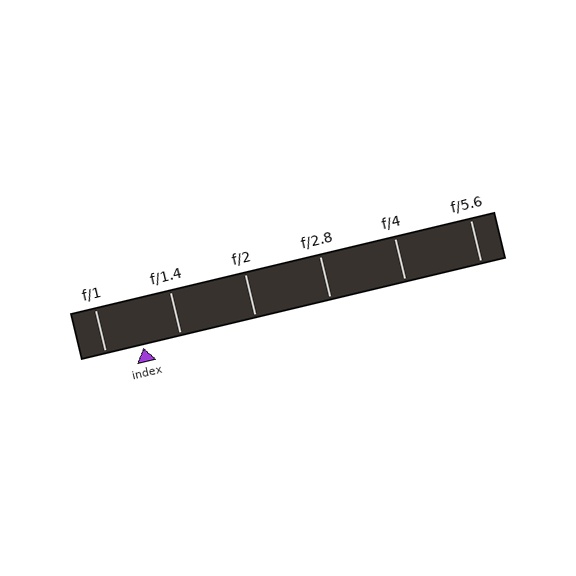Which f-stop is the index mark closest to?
The index mark is closest to f/1.4.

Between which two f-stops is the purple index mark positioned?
The index mark is between f/1 and f/1.4.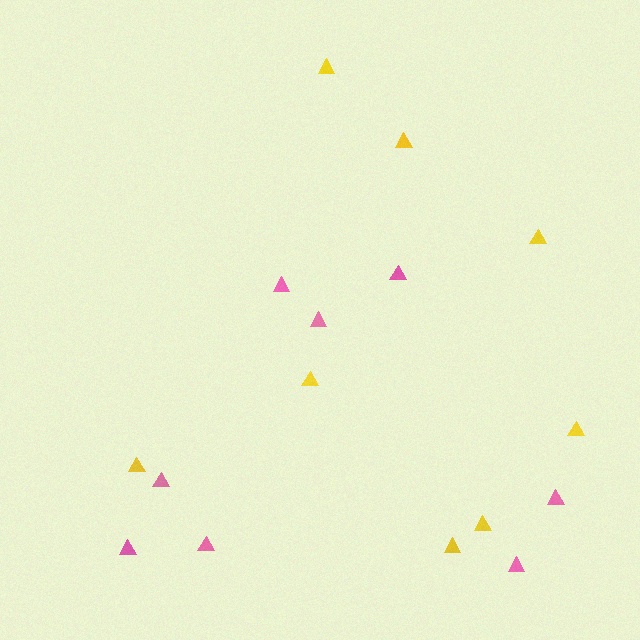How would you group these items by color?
There are 2 groups: one group of pink triangles (8) and one group of yellow triangles (8).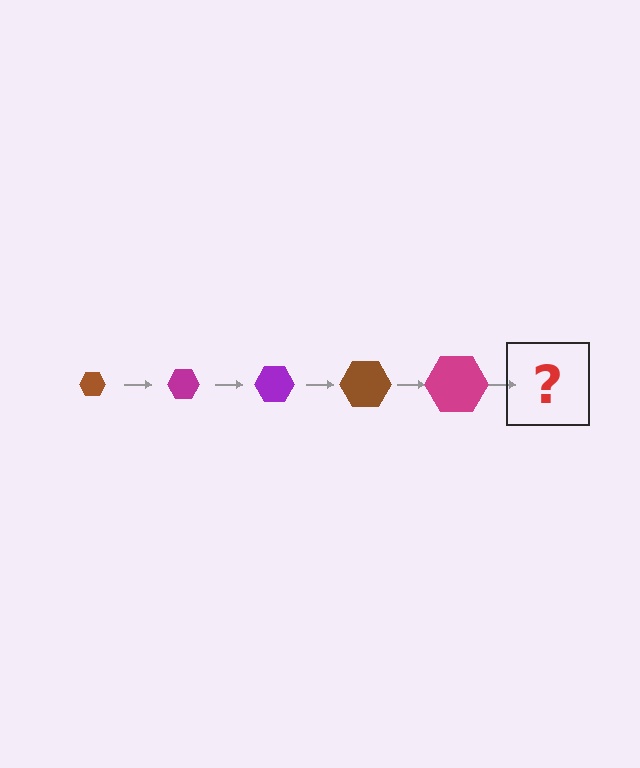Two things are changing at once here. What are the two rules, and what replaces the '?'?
The two rules are that the hexagon grows larger each step and the color cycles through brown, magenta, and purple. The '?' should be a purple hexagon, larger than the previous one.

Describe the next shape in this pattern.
It should be a purple hexagon, larger than the previous one.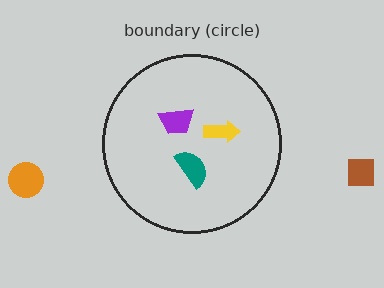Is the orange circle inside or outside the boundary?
Outside.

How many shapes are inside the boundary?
3 inside, 2 outside.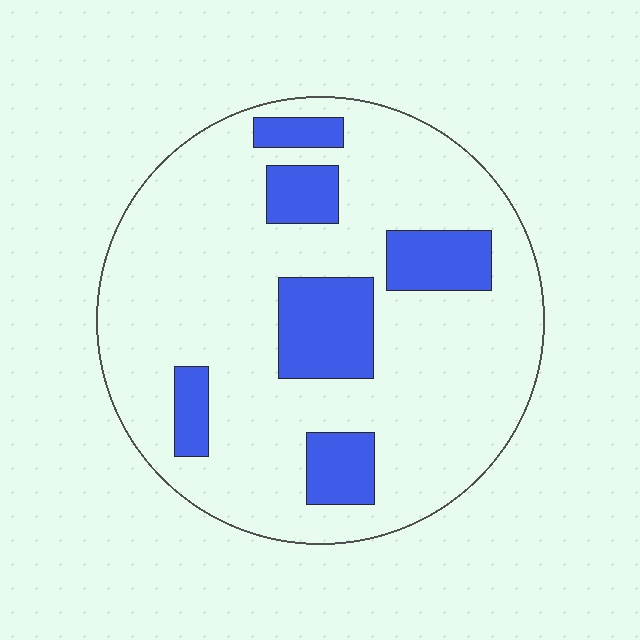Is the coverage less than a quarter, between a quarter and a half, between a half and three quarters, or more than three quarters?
Less than a quarter.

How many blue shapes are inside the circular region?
6.